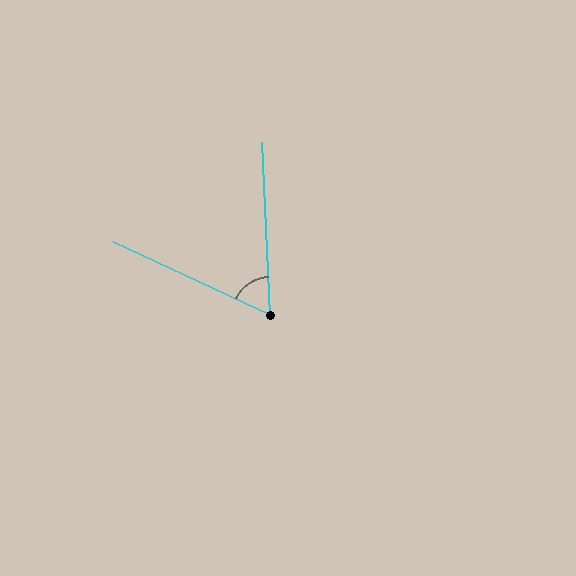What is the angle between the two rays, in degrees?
Approximately 62 degrees.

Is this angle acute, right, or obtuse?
It is acute.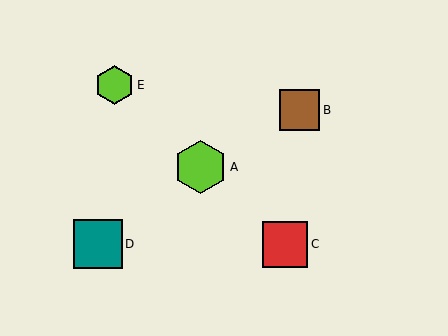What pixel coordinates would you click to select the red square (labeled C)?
Click at (285, 244) to select the red square C.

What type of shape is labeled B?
Shape B is a brown square.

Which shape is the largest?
The lime hexagon (labeled A) is the largest.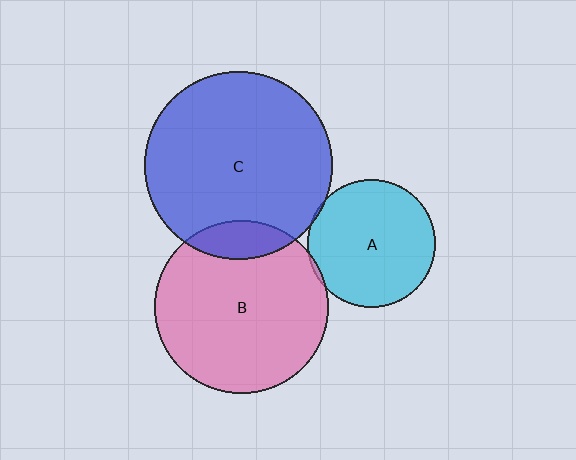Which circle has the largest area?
Circle C (blue).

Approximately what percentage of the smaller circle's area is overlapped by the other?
Approximately 15%.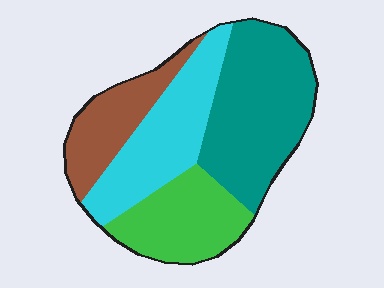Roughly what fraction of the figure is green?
Green covers around 20% of the figure.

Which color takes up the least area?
Brown, at roughly 15%.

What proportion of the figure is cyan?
Cyan takes up about one quarter (1/4) of the figure.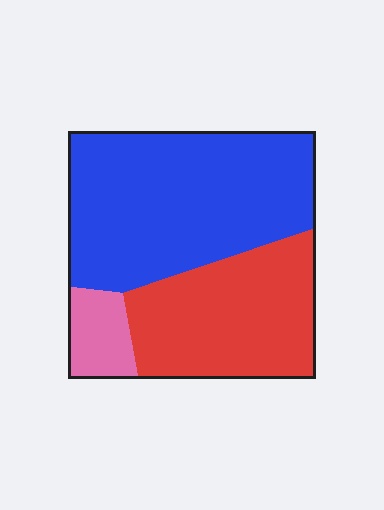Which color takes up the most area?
Blue, at roughly 55%.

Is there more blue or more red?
Blue.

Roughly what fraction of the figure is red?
Red covers roughly 35% of the figure.